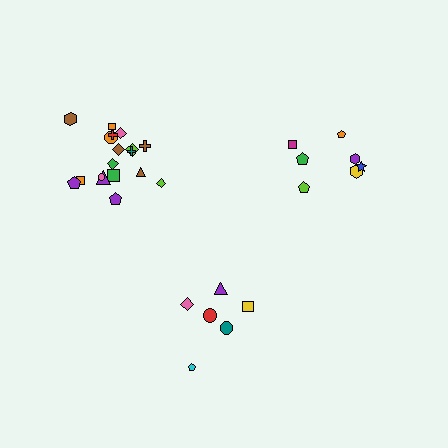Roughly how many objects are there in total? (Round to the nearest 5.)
Roughly 30 objects in total.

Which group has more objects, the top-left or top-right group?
The top-left group.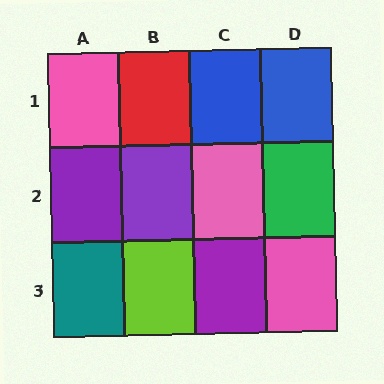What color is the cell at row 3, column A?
Teal.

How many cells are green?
1 cell is green.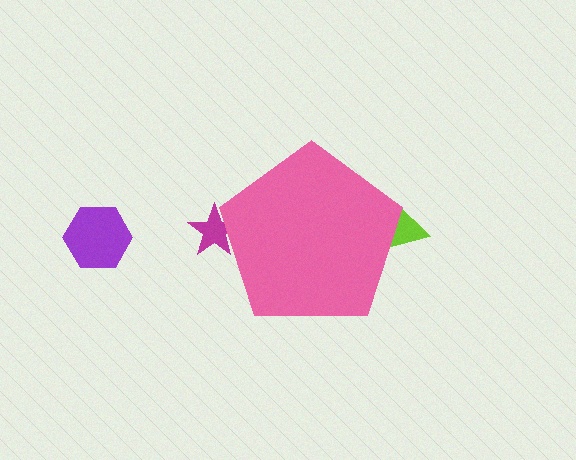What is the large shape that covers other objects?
A pink pentagon.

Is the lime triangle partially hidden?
Yes, the lime triangle is partially hidden behind the pink pentagon.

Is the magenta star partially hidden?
Yes, the magenta star is partially hidden behind the pink pentagon.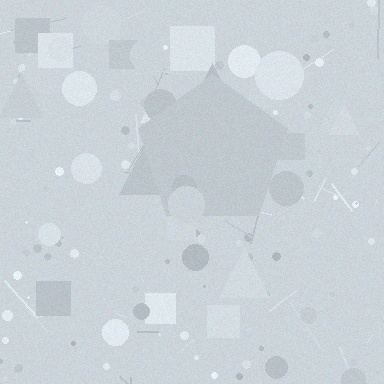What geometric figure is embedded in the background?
A pentagon is embedded in the background.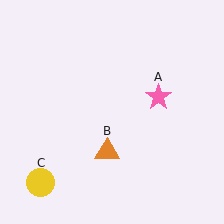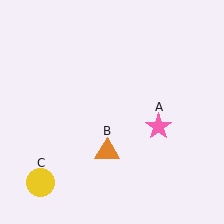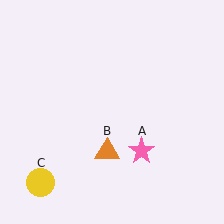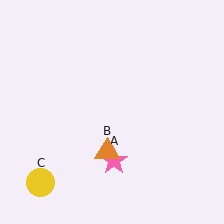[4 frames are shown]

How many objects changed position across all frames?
1 object changed position: pink star (object A).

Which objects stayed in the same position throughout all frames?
Orange triangle (object B) and yellow circle (object C) remained stationary.